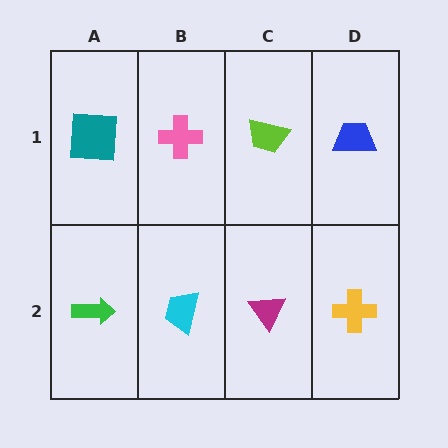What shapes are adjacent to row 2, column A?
A teal square (row 1, column A), a cyan trapezoid (row 2, column B).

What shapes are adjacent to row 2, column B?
A pink cross (row 1, column B), a green arrow (row 2, column A), a magenta triangle (row 2, column C).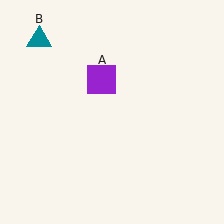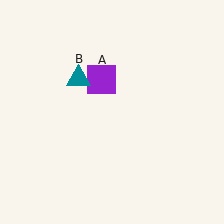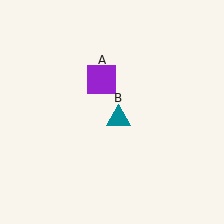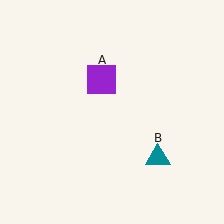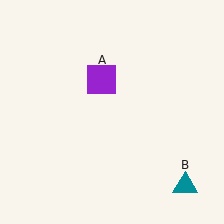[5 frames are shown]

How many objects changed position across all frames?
1 object changed position: teal triangle (object B).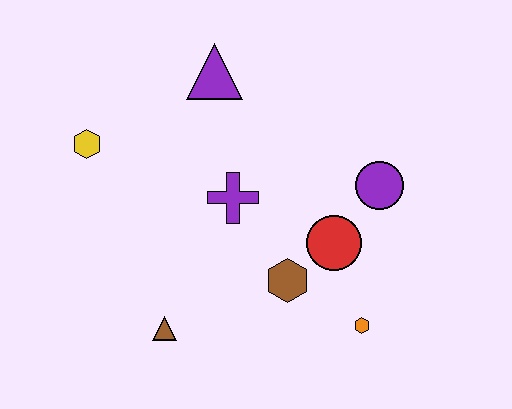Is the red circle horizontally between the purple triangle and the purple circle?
Yes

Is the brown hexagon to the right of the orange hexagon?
No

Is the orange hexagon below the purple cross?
Yes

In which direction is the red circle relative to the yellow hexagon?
The red circle is to the right of the yellow hexagon.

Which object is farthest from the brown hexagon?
The yellow hexagon is farthest from the brown hexagon.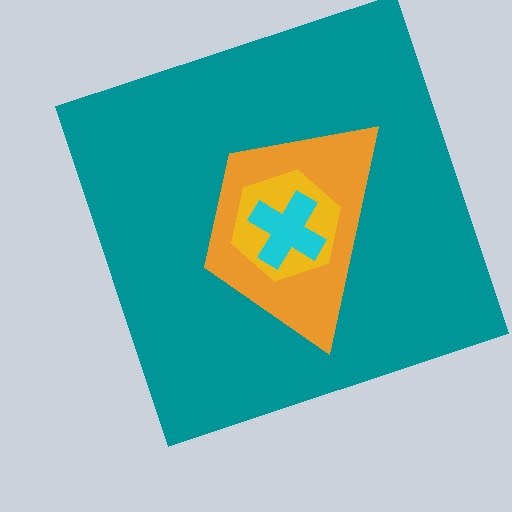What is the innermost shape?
The cyan cross.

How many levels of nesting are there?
4.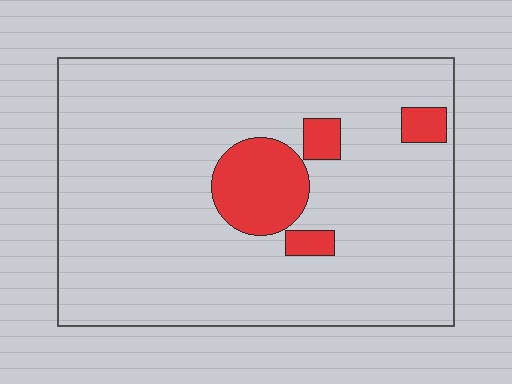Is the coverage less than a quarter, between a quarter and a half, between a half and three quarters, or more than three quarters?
Less than a quarter.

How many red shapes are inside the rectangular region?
4.